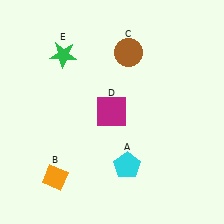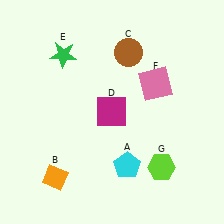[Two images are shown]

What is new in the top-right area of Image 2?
A pink square (F) was added in the top-right area of Image 2.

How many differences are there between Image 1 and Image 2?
There are 2 differences between the two images.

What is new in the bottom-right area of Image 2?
A lime hexagon (G) was added in the bottom-right area of Image 2.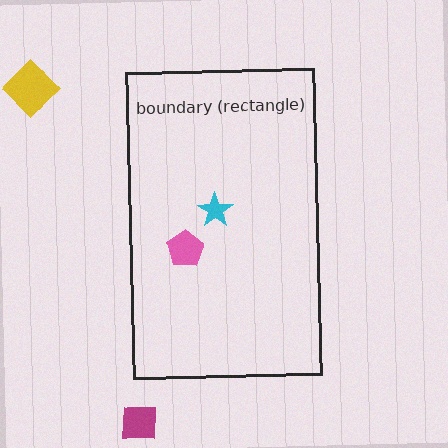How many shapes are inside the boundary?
2 inside, 2 outside.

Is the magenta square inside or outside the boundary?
Outside.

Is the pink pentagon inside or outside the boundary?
Inside.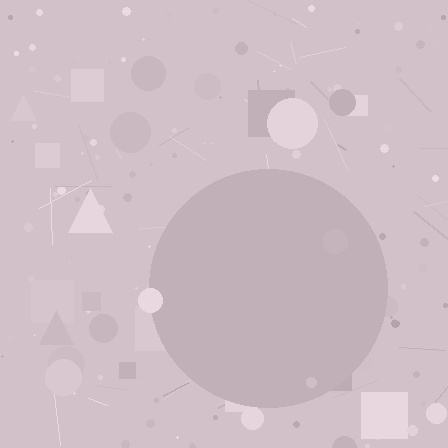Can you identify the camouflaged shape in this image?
The camouflaged shape is a circle.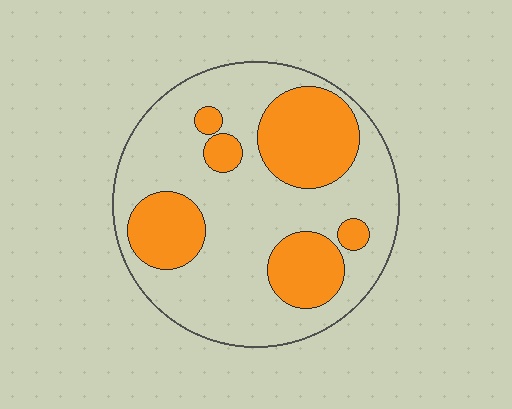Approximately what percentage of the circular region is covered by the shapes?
Approximately 30%.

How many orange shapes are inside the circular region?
6.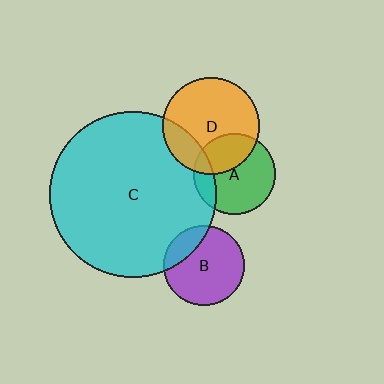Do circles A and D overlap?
Yes.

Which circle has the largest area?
Circle C (cyan).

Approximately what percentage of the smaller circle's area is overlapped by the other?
Approximately 35%.